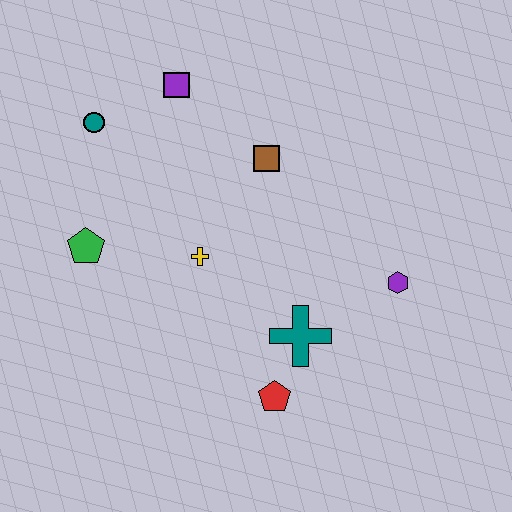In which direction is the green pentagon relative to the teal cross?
The green pentagon is to the left of the teal cross.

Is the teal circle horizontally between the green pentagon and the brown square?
Yes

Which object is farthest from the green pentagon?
The purple hexagon is farthest from the green pentagon.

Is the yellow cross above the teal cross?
Yes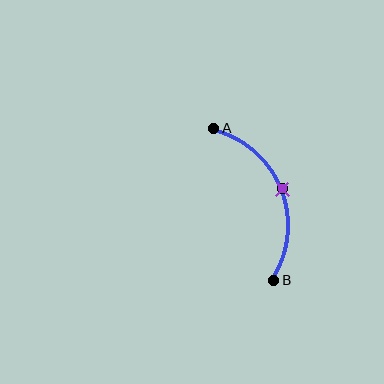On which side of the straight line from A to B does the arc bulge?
The arc bulges to the right of the straight line connecting A and B.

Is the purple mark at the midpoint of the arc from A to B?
Yes. The purple mark lies on the arc at equal arc-length from both A and B — it is the arc midpoint.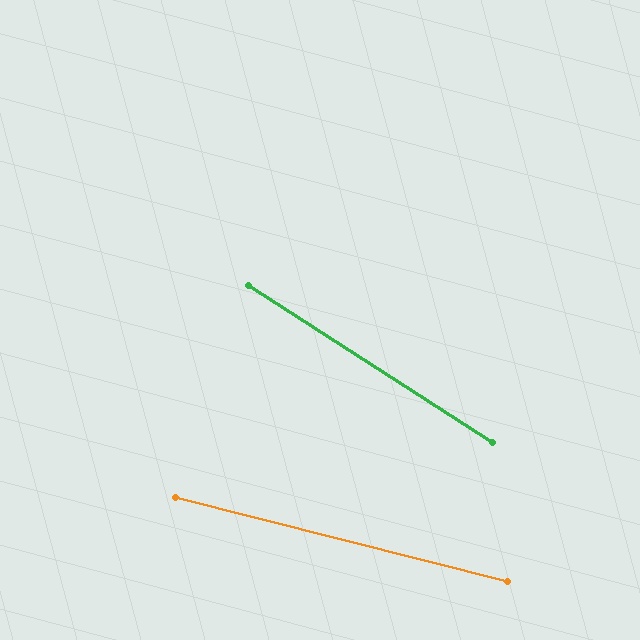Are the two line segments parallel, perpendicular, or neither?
Neither parallel nor perpendicular — they differ by about 18°.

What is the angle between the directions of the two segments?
Approximately 18 degrees.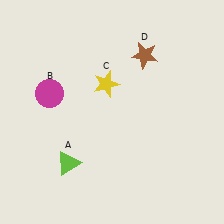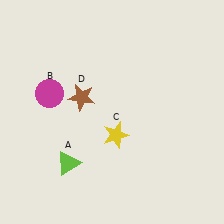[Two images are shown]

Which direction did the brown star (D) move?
The brown star (D) moved left.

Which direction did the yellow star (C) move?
The yellow star (C) moved down.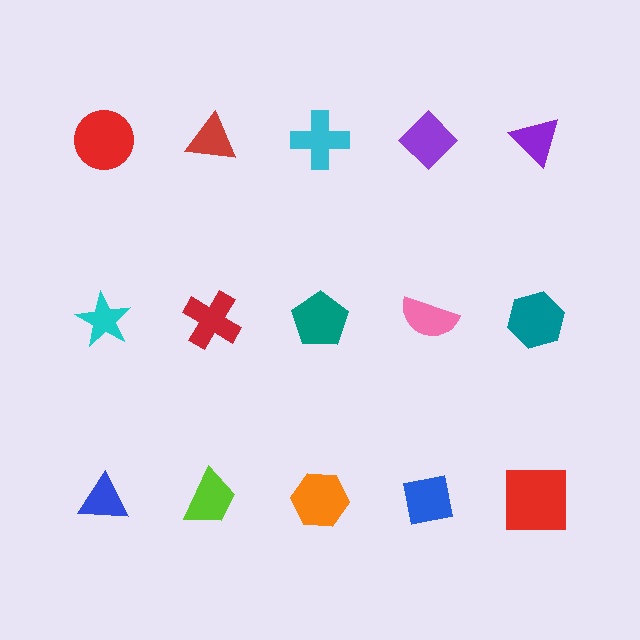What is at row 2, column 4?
A pink semicircle.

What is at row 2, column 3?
A teal pentagon.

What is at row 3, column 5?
A red square.